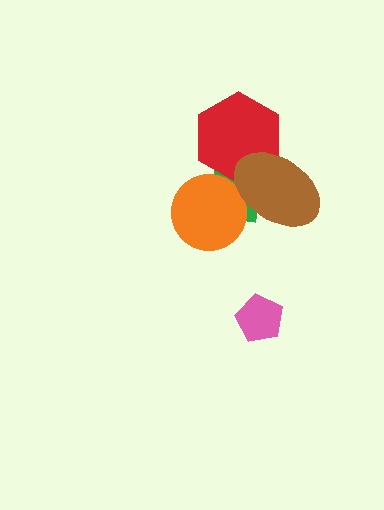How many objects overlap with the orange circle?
2 objects overlap with the orange circle.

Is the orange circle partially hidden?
Yes, it is partially covered by another shape.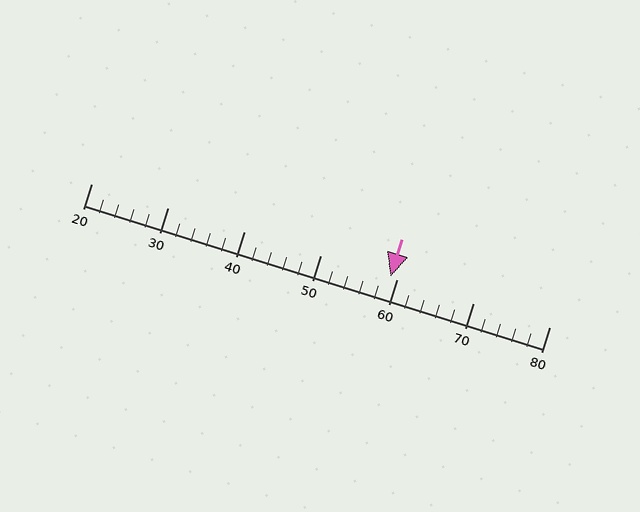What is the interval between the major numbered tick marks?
The major tick marks are spaced 10 units apart.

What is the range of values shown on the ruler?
The ruler shows values from 20 to 80.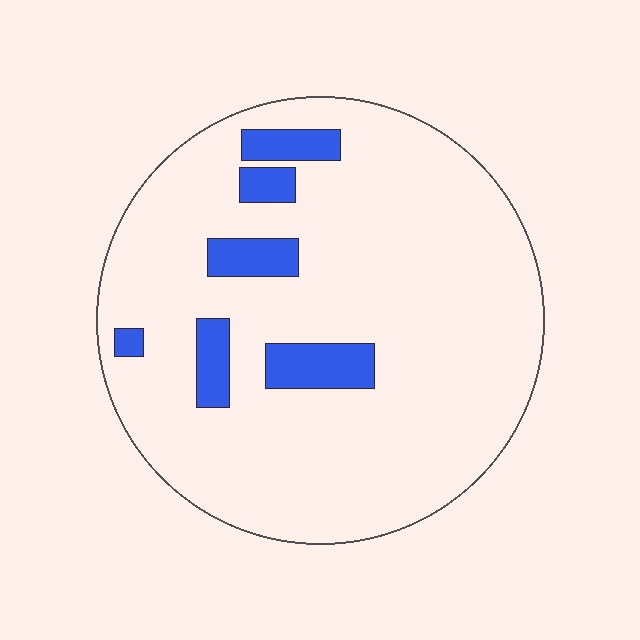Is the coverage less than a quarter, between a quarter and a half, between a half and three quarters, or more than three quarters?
Less than a quarter.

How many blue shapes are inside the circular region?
6.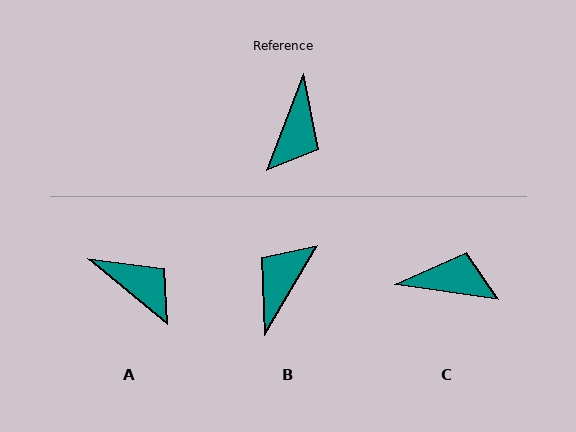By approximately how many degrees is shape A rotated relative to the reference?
Approximately 72 degrees counter-clockwise.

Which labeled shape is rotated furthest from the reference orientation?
B, about 171 degrees away.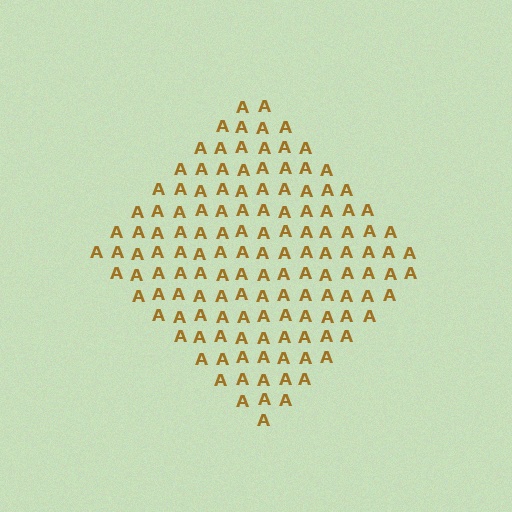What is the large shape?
The large shape is a diamond.